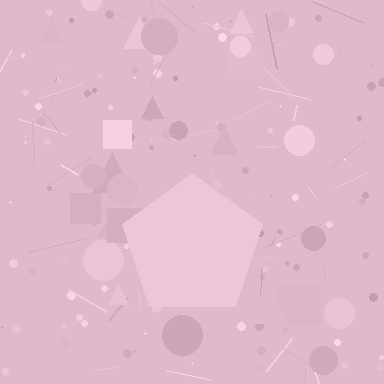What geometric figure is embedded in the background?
A pentagon is embedded in the background.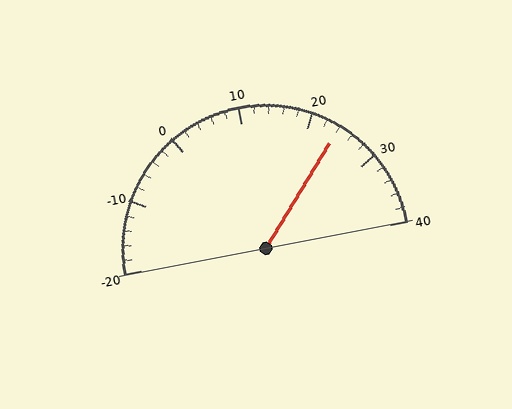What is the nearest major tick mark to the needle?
The nearest major tick mark is 20.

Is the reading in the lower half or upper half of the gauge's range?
The reading is in the upper half of the range (-20 to 40).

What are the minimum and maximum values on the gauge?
The gauge ranges from -20 to 40.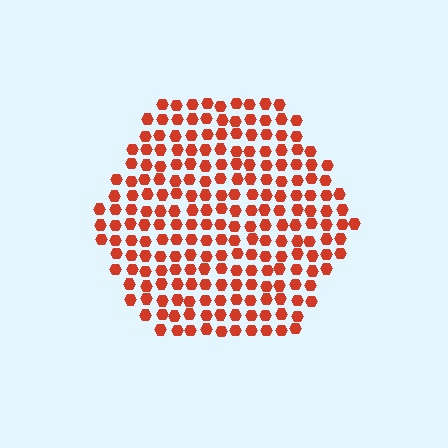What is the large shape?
The large shape is a hexagon.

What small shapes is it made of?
It is made of small hexagons.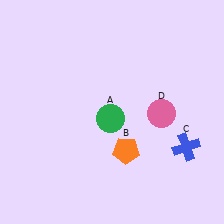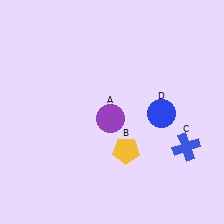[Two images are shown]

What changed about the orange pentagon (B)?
In Image 1, B is orange. In Image 2, it changed to yellow.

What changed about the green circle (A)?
In Image 1, A is green. In Image 2, it changed to purple.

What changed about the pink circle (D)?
In Image 1, D is pink. In Image 2, it changed to blue.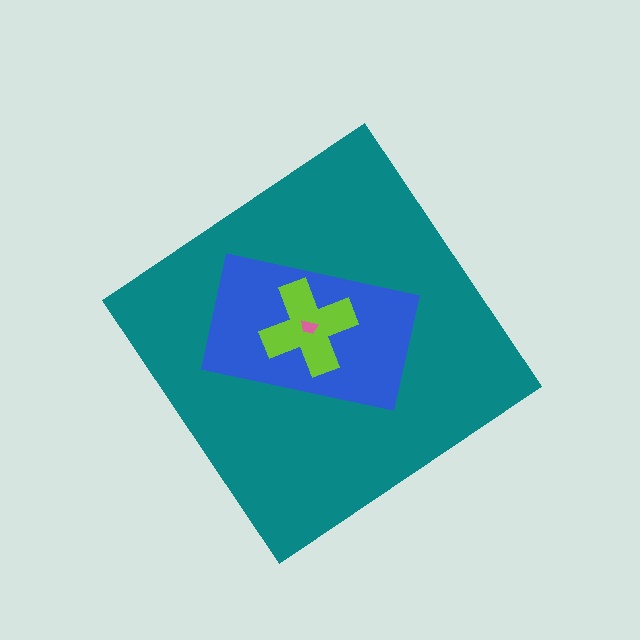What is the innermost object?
The pink trapezoid.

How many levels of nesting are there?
4.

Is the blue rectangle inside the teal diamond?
Yes.